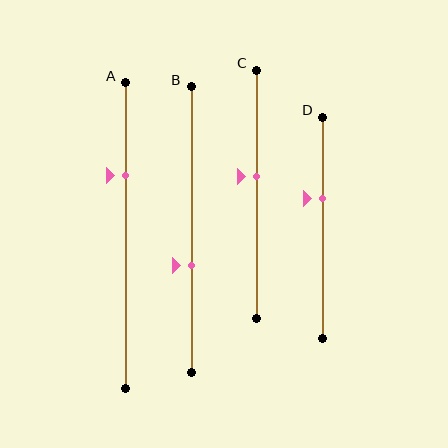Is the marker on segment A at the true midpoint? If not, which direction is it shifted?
No, the marker on segment A is shifted upward by about 20% of the segment length.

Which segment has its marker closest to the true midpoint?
Segment C has its marker closest to the true midpoint.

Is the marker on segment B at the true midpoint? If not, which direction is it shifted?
No, the marker on segment B is shifted downward by about 13% of the segment length.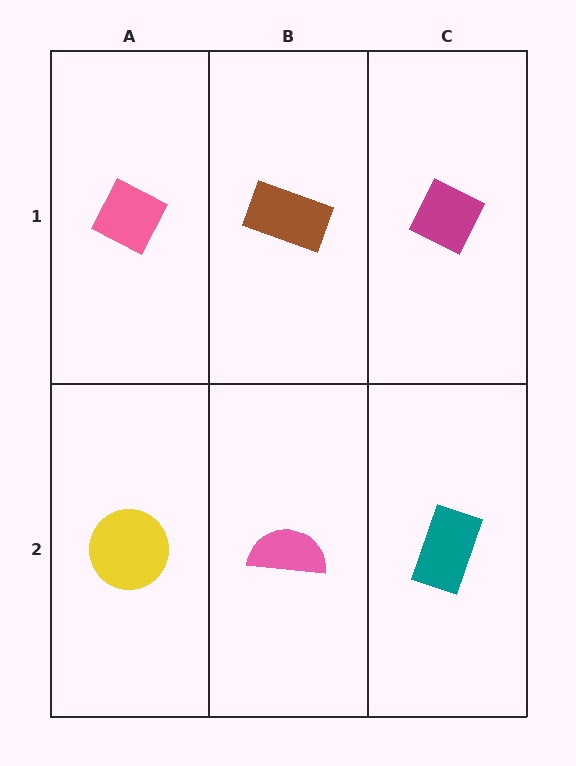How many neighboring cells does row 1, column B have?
3.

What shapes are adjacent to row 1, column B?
A pink semicircle (row 2, column B), a pink diamond (row 1, column A), a magenta diamond (row 1, column C).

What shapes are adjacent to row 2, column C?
A magenta diamond (row 1, column C), a pink semicircle (row 2, column B).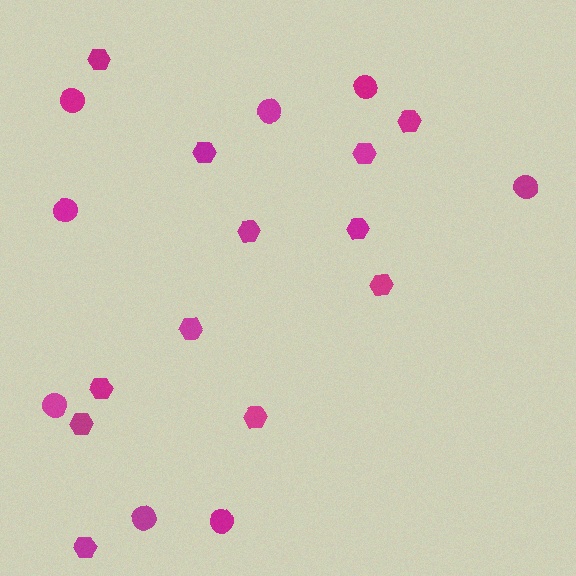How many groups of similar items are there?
There are 2 groups: one group of hexagons (12) and one group of circles (8).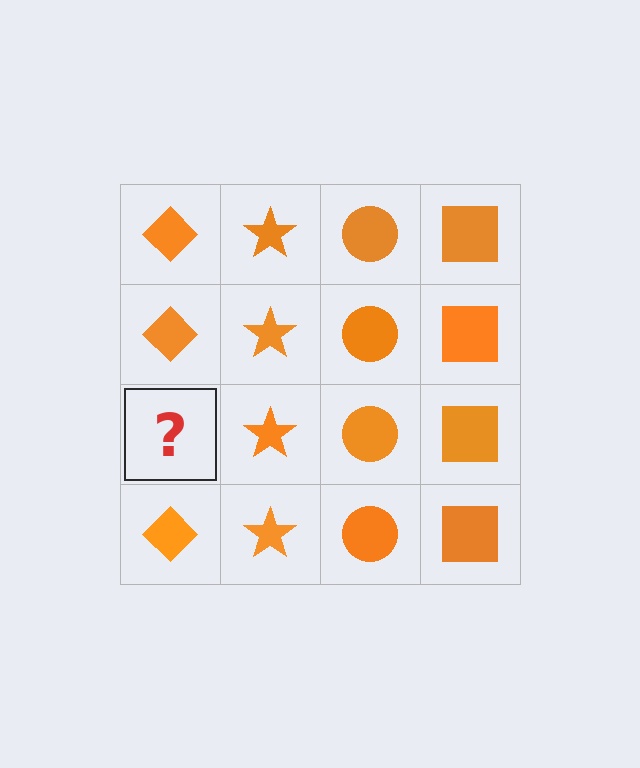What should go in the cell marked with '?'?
The missing cell should contain an orange diamond.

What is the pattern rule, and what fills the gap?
The rule is that each column has a consistent shape. The gap should be filled with an orange diamond.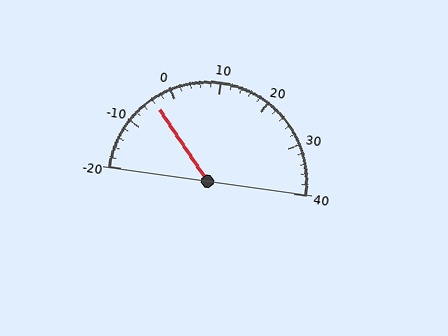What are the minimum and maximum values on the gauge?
The gauge ranges from -20 to 40.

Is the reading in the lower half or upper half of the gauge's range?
The reading is in the lower half of the range (-20 to 40).